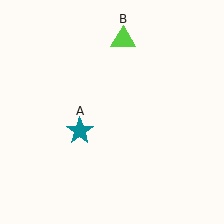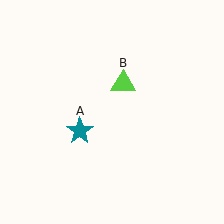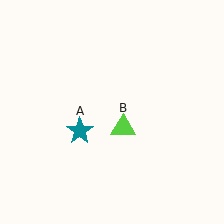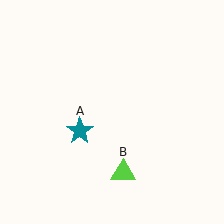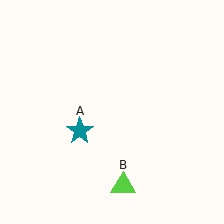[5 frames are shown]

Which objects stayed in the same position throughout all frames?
Teal star (object A) remained stationary.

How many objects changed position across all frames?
1 object changed position: lime triangle (object B).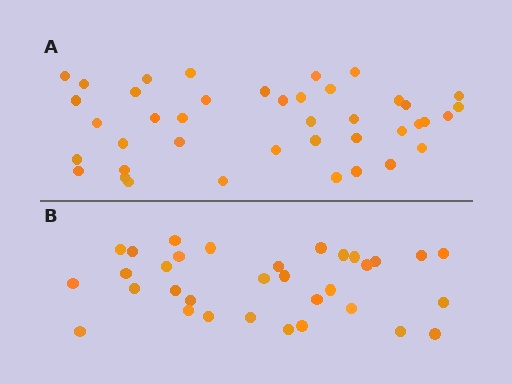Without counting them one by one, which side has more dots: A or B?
Region A (the top region) has more dots.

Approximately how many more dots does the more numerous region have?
Region A has roughly 8 or so more dots than region B.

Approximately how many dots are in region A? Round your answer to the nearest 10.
About 40 dots. (The exact count is 41, which rounds to 40.)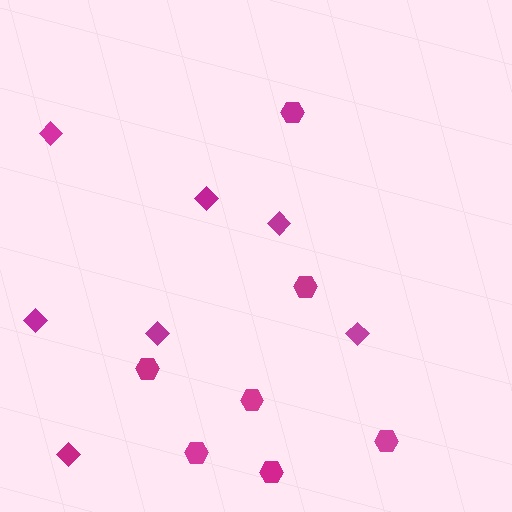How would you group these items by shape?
There are 2 groups: one group of hexagons (7) and one group of diamonds (7).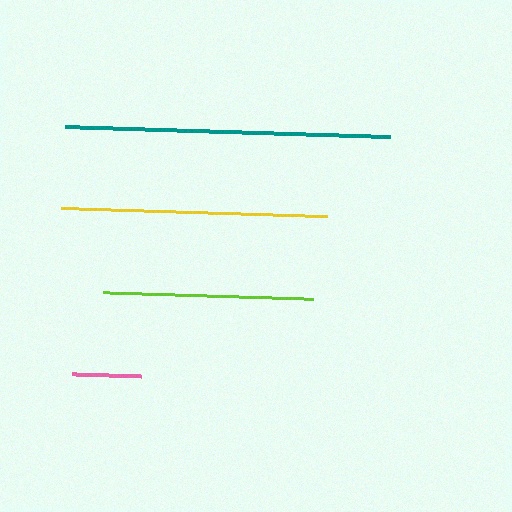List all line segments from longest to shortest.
From longest to shortest: teal, yellow, lime, pink.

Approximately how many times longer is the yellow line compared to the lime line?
The yellow line is approximately 1.3 times the length of the lime line.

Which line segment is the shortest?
The pink line is the shortest at approximately 69 pixels.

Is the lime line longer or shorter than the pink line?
The lime line is longer than the pink line.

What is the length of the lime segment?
The lime segment is approximately 210 pixels long.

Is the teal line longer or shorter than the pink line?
The teal line is longer than the pink line.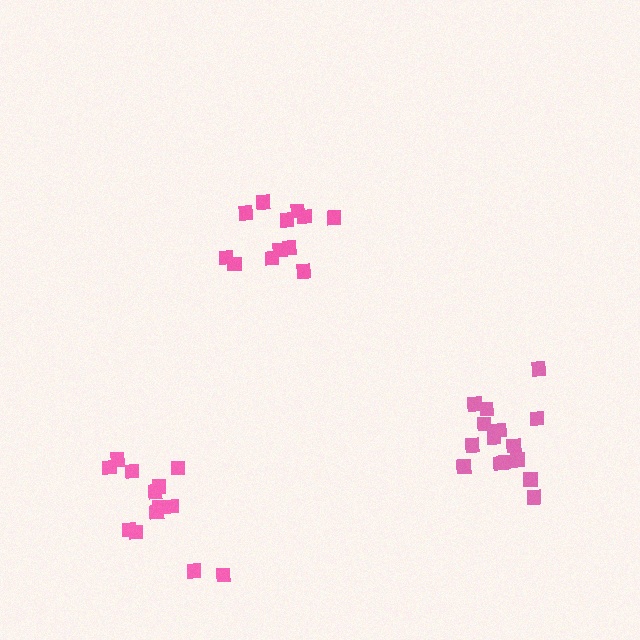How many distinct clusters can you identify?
There are 3 distinct clusters.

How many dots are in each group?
Group 1: 15 dots, Group 2: 12 dots, Group 3: 13 dots (40 total).